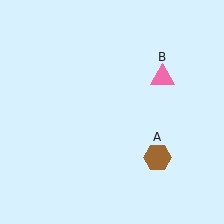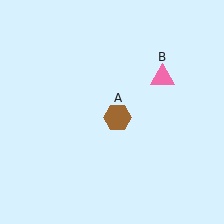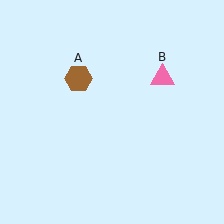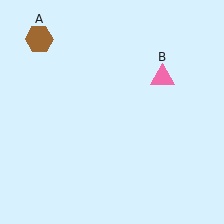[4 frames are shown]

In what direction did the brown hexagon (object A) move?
The brown hexagon (object A) moved up and to the left.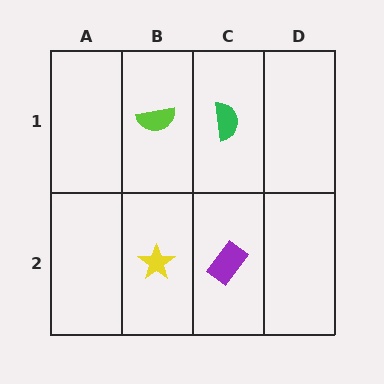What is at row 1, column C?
A green semicircle.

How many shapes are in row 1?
2 shapes.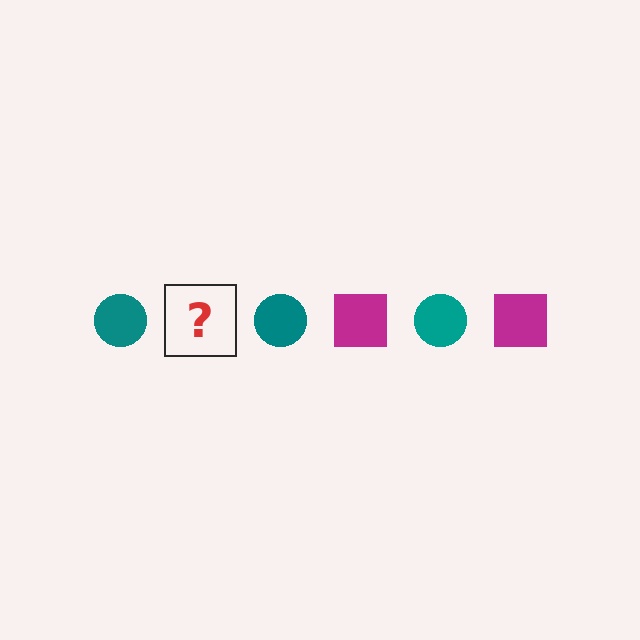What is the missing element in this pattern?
The missing element is a magenta square.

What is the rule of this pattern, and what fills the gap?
The rule is that the pattern alternates between teal circle and magenta square. The gap should be filled with a magenta square.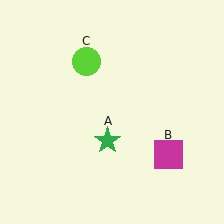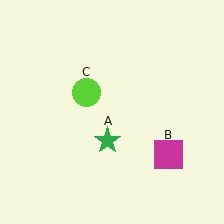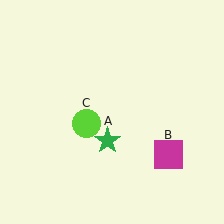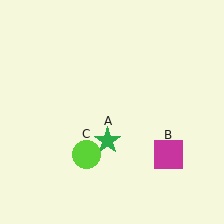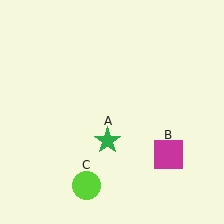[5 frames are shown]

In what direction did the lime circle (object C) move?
The lime circle (object C) moved down.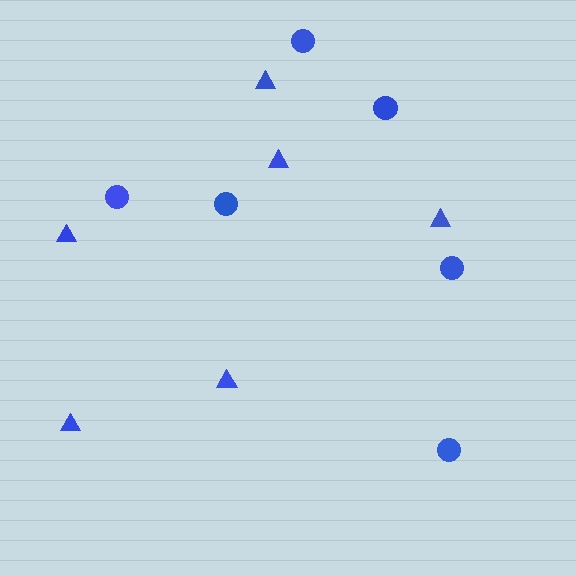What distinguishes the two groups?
There are 2 groups: one group of triangles (6) and one group of circles (6).